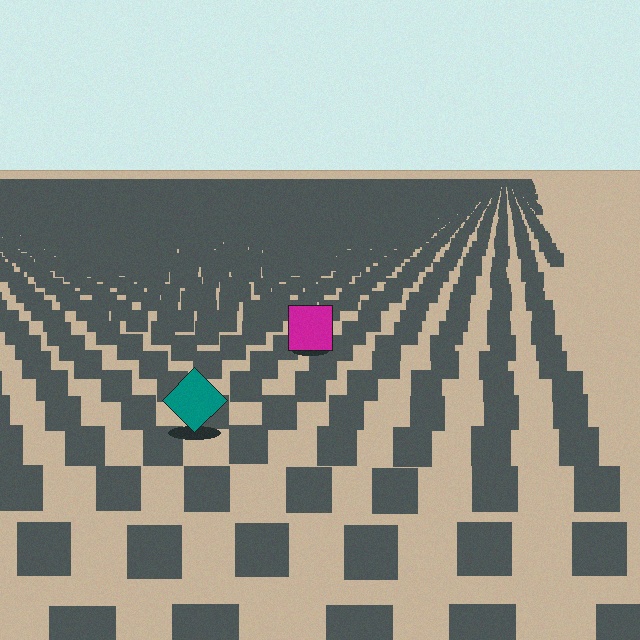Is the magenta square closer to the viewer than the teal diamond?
No. The teal diamond is closer — you can tell from the texture gradient: the ground texture is coarser near it.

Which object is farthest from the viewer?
The magenta square is farthest from the viewer. It appears smaller and the ground texture around it is denser.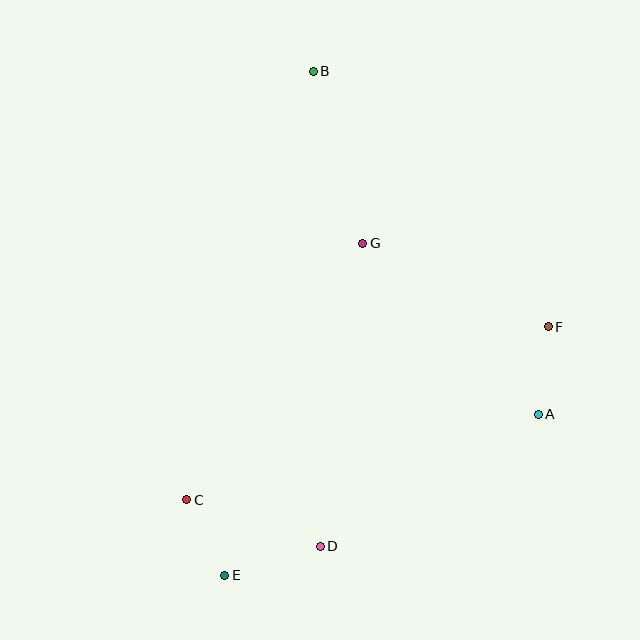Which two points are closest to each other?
Points C and E are closest to each other.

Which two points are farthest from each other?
Points B and E are farthest from each other.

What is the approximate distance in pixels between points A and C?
The distance between A and C is approximately 362 pixels.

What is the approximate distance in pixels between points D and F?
The distance between D and F is approximately 317 pixels.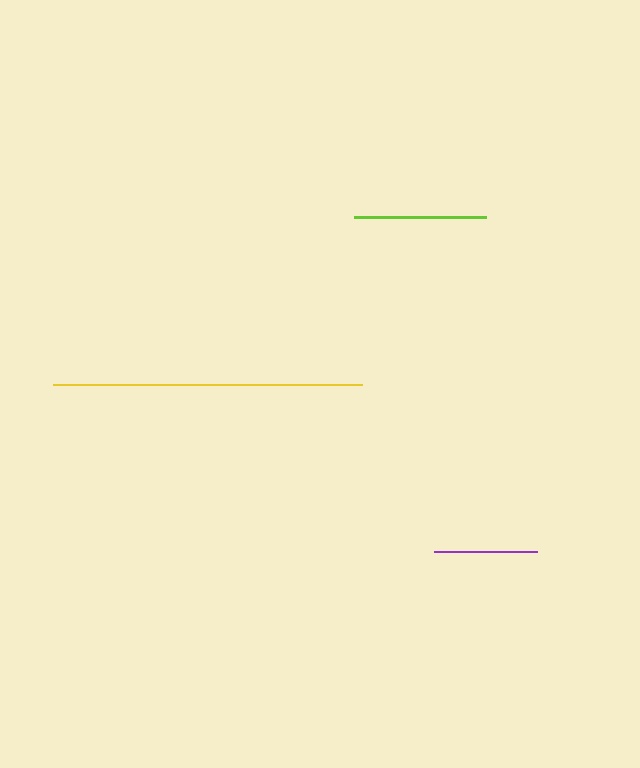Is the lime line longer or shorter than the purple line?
The lime line is longer than the purple line.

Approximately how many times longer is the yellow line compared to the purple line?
The yellow line is approximately 3.0 times the length of the purple line.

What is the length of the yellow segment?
The yellow segment is approximately 309 pixels long.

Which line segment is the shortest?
The purple line is the shortest at approximately 102 pixels.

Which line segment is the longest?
The yellow line is the longest at approximately 309 pixels.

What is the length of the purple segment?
The purple segment is approximately 102 pixels long.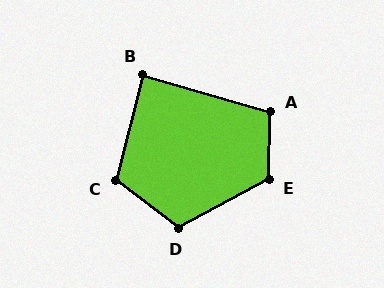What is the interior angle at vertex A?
Approximately 105 degrees (obtuse).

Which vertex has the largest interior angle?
E, at approximately 119 degrees.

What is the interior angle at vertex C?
Approximately 112 degrees (obtuse).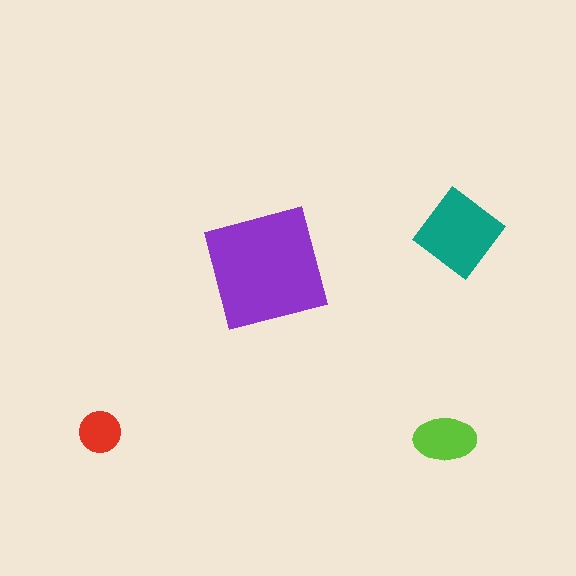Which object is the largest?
The purple square.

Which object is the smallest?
The red circle.